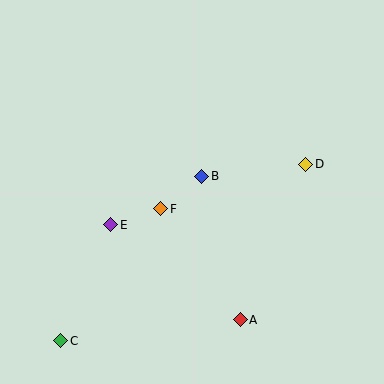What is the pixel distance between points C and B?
The distance between C and B is 217 pixels.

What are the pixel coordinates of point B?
Point B is at (202, 176).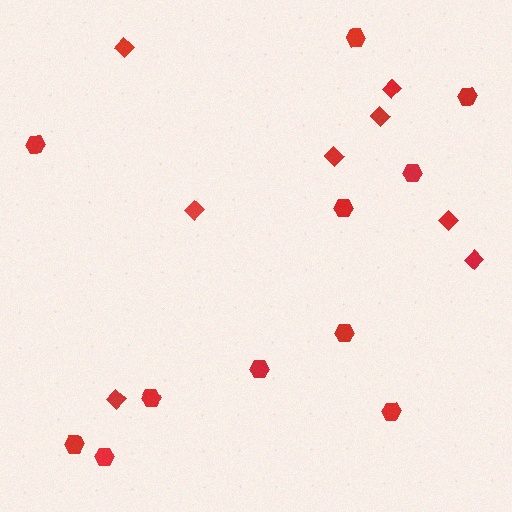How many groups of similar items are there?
There are 2 groups: one group of diamonds (8) and one group of hexagons (11).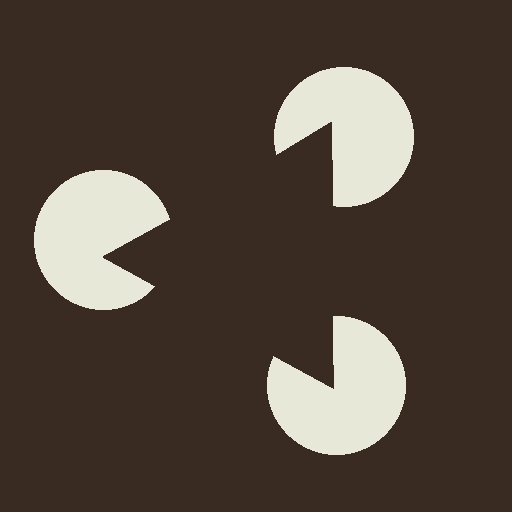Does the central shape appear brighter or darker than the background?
It typically appears slightly darker than the background, even though no actual brightness change is drawn.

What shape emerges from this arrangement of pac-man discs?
An illusory triangle — its edges are inferred from the aligned wedge cuts in the pac-man discs, not physically drawn.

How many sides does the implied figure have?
3 sides.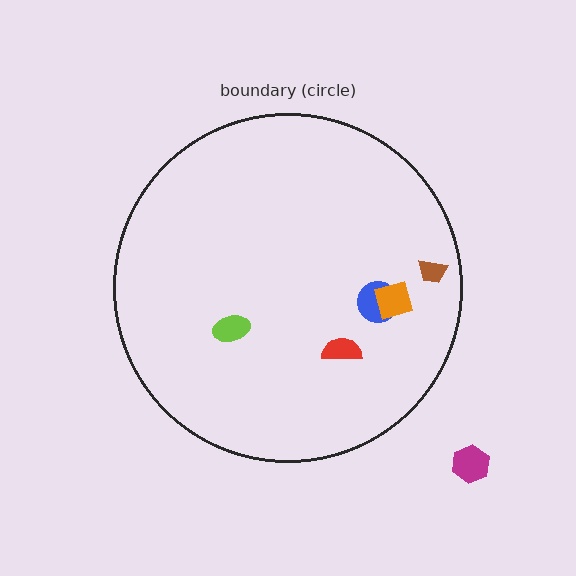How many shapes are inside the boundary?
5 inside, 1 outside.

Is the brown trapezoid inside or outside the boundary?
Inside.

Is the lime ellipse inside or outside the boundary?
Inside.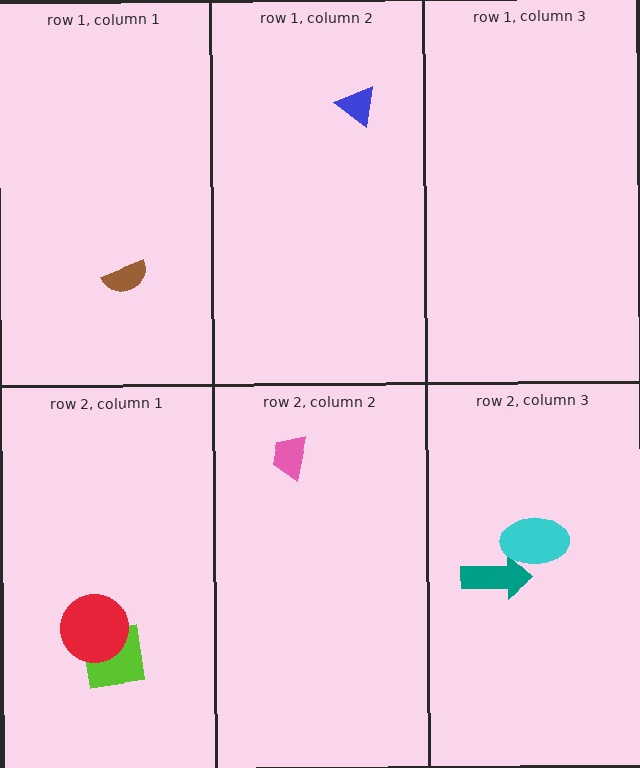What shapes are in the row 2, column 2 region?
The pink trapezoid.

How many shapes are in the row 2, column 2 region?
1.